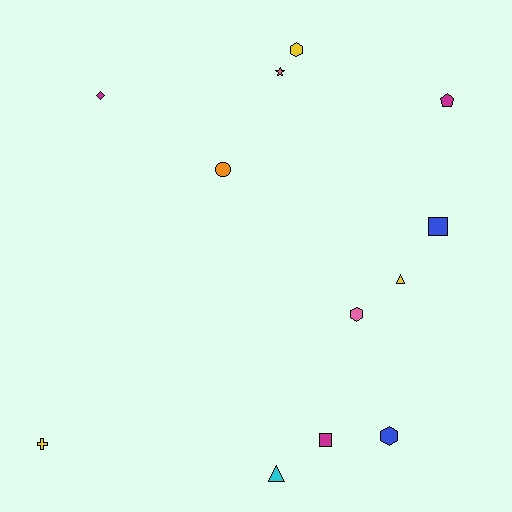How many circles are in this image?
There is 1 circle.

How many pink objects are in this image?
There are 2 pink objects.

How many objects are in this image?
There are 12 objects.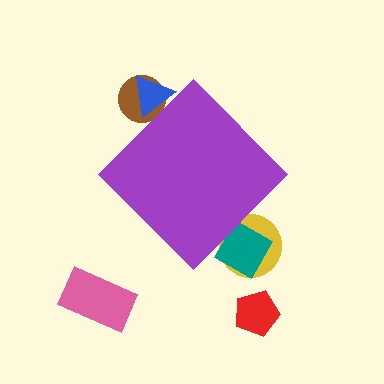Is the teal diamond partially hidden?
Yes, the teal diamond is partially hidden behind the purple diamond.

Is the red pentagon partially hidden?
No, the red pentagon is fully visible.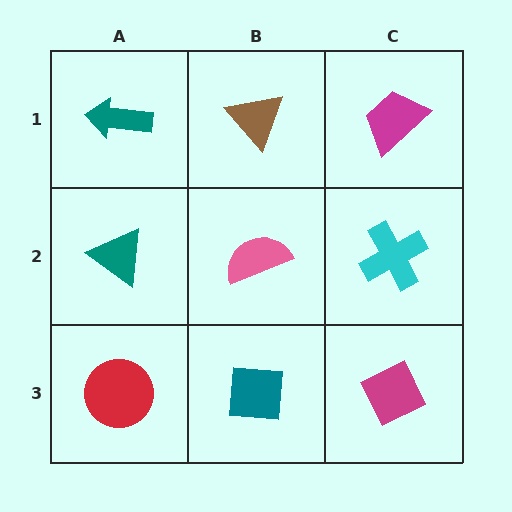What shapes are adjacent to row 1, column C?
A cyan cross (row 2, column C), a brown triangle (row 1, column B).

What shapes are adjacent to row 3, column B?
A pink semicircle (row 2, column B), a red circle (row 3, column A), a magenta diamond (row 3, column C).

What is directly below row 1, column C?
A cyan cross.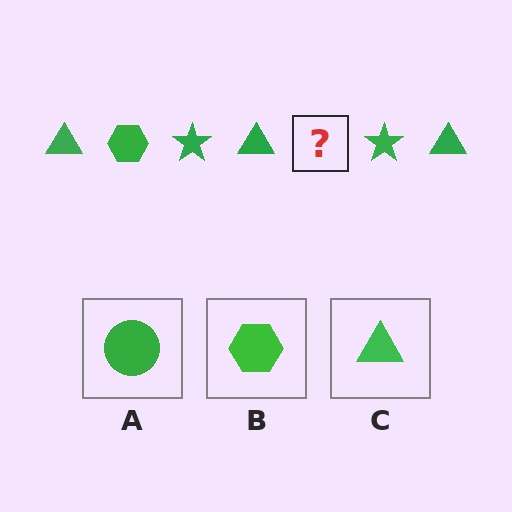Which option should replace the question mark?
Option B.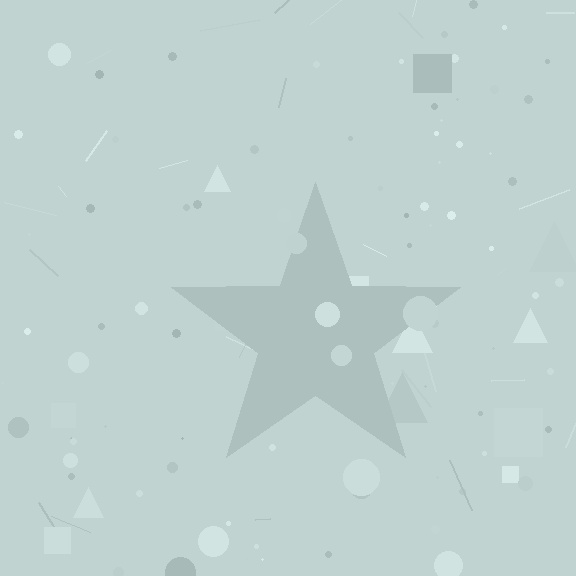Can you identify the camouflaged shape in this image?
The camouflaged shape is a star.